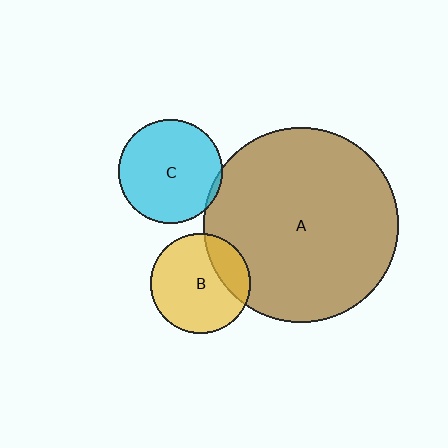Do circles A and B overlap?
Yes.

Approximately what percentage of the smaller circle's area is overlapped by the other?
Approximately 25%.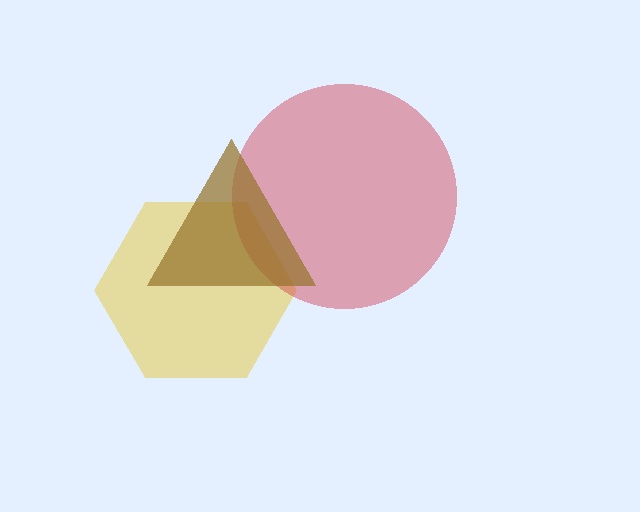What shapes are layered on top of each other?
The layered shapes are: a yellow hexagon, a red circle, a brown triangle.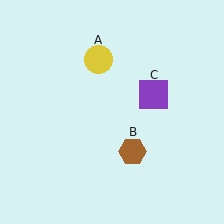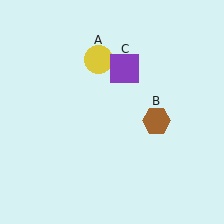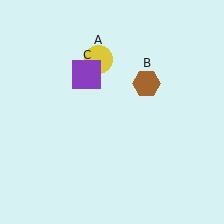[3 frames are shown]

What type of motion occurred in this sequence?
The brown hexagon (object B), purple square (object C) rotated counterclockwise around the center of the scene.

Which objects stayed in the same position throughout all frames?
Yellow circle (object A) remained stationary.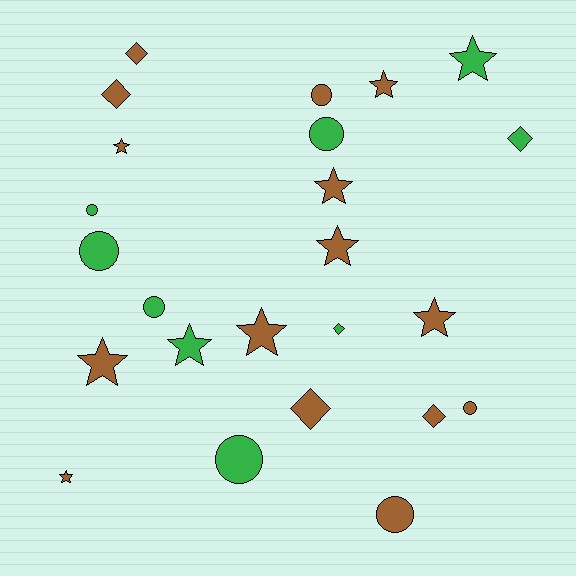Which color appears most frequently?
Brown, with 15 objects.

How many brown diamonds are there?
There are 4 brown diamonds.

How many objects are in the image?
There are 24 objects.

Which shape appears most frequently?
Star, with 10 objects.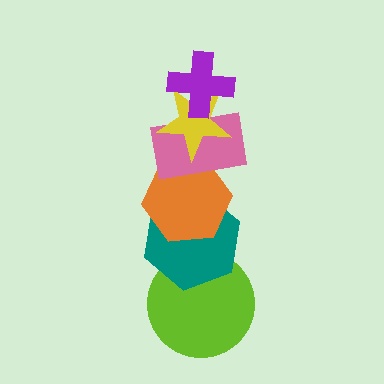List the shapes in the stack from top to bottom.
From top to bottom: the purple cross, the yellow star, the pink rectangle, the orange hexagon, the teal hexagon, the lime circle.